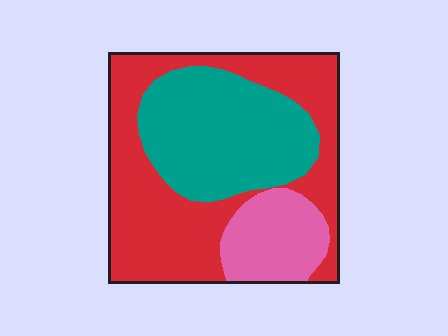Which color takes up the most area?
Red, at roughly 50%.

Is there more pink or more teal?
Teal.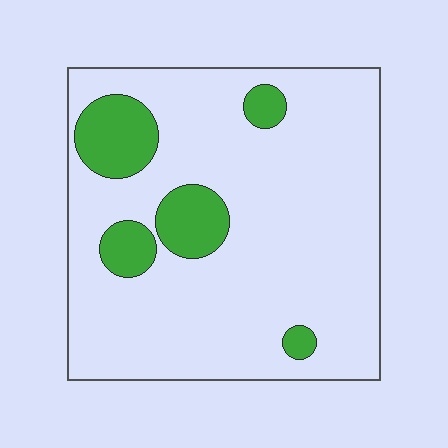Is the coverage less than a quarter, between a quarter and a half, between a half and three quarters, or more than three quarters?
Less than a quarter.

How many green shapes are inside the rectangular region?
5.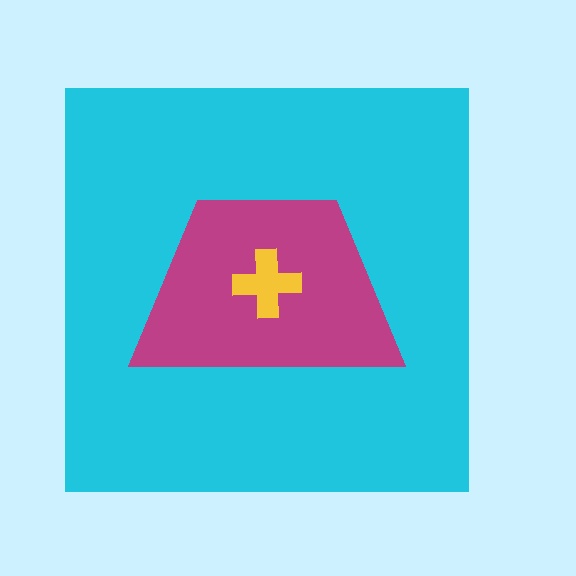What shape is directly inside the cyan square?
The magenta trapezoid.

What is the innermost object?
The yellow cross.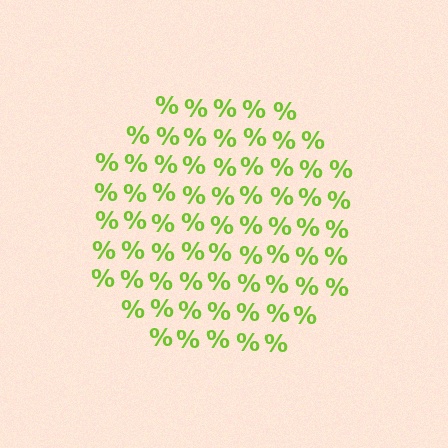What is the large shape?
The large shape is a circle.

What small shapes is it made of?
It is made of small percent signs.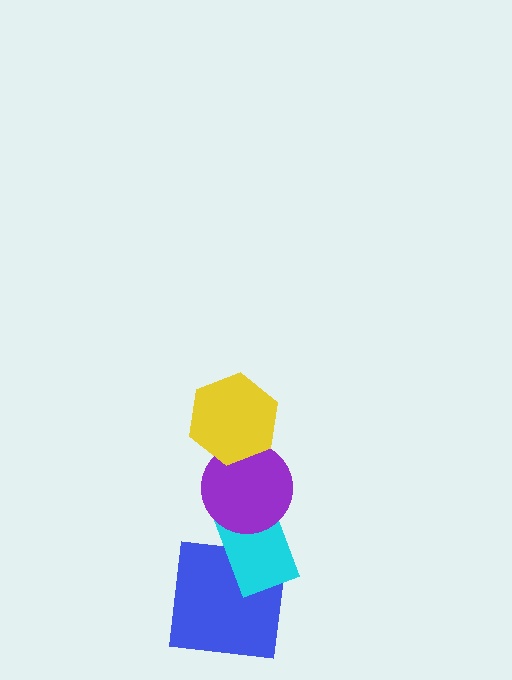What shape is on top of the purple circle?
The yellow hexagon is on top of the purple circle.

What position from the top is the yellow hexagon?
The yellow hexagon is 1st from the top.